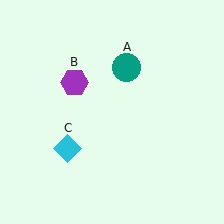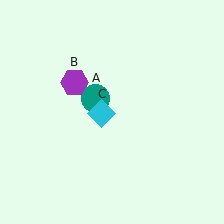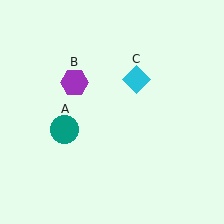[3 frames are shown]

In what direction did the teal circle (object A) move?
The teal circle (object A) moved down and to the left.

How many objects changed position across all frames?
2 objects changed position: teal circle (object A), cyan diamond (object C).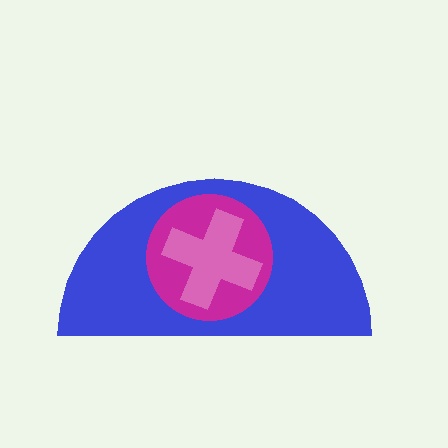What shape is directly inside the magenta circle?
The pink cross.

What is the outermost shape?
The blue semicircle.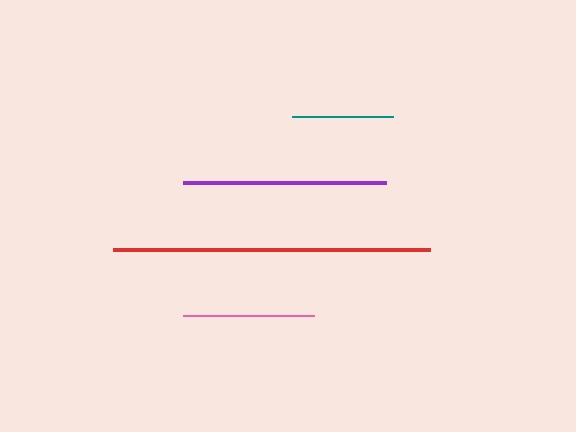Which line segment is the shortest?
The teal line is the shortest at approximately 101 pixels.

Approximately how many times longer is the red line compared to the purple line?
The red line is approximately 1.6 times the length of the purple line.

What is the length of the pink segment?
The pink segment is approximately 130 pixels long.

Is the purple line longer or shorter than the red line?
The red line is longer than the purple line.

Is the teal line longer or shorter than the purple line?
The purple line is longer than the teal line.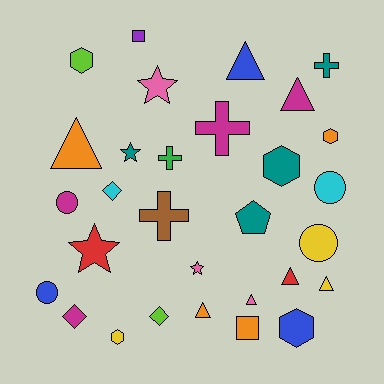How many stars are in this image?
There are 4 stars.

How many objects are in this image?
There are 30 objects.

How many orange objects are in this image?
There are 4 orange objects.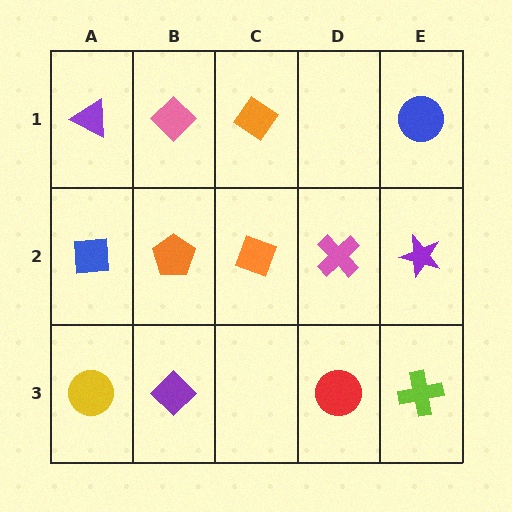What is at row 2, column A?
A blue square.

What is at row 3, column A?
A yellow circle.